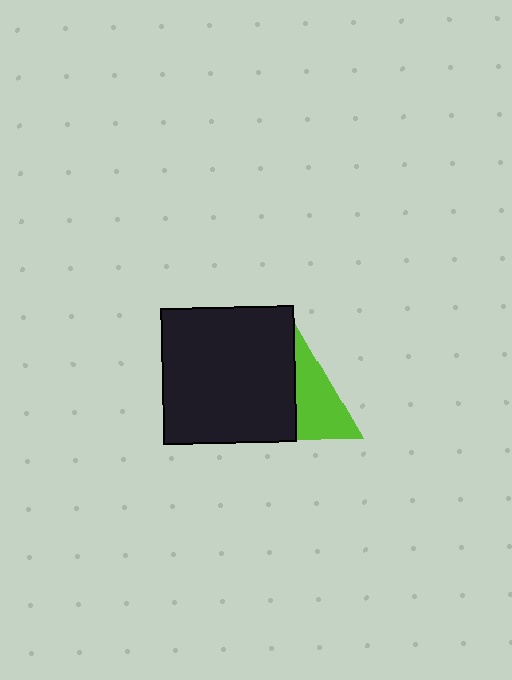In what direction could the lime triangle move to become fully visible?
The lime triangle could move right. That would shift it out from behind the black rectangle entirely.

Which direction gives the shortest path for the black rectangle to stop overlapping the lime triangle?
Moving left gives the shortest separation.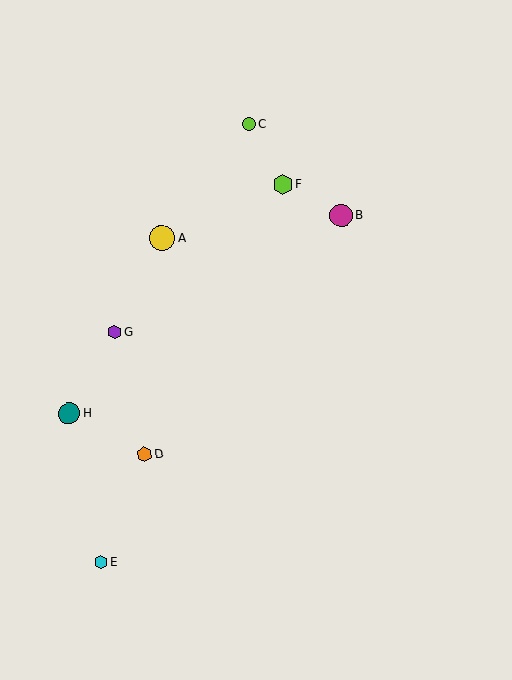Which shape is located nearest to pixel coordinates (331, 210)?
The magenta circle (labeled B) at (341, 215) is nearest to that location.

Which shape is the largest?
The yellow circle (labeled A) is the largest.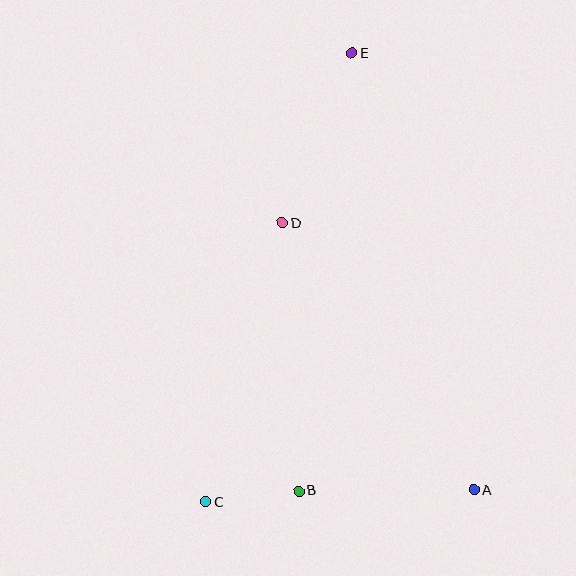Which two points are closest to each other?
Points B and C are closest to each other.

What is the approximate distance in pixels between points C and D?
The distance between C and D is approximately 289 pixels.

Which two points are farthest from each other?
Points C and E are farthest from each other.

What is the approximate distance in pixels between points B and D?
The distance between B and D is approximately 268 pixels.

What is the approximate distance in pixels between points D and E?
The distance between D and E is approximately 183 pixels.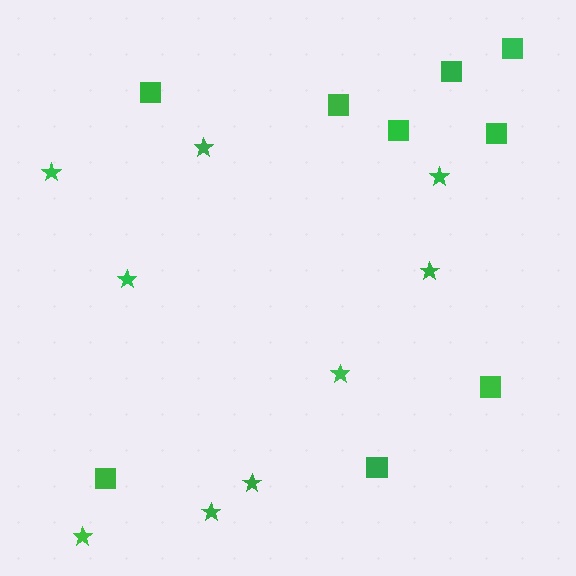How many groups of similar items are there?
There are 2 groups: one group of squares (9) and one group of stars (9).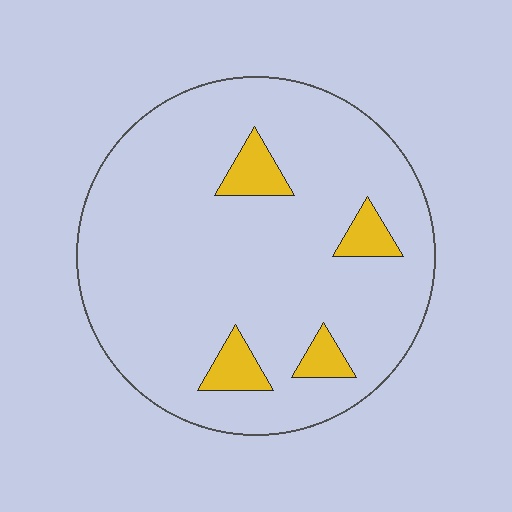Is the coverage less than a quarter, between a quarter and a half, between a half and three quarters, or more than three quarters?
Less than a quarter.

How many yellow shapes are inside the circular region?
4.